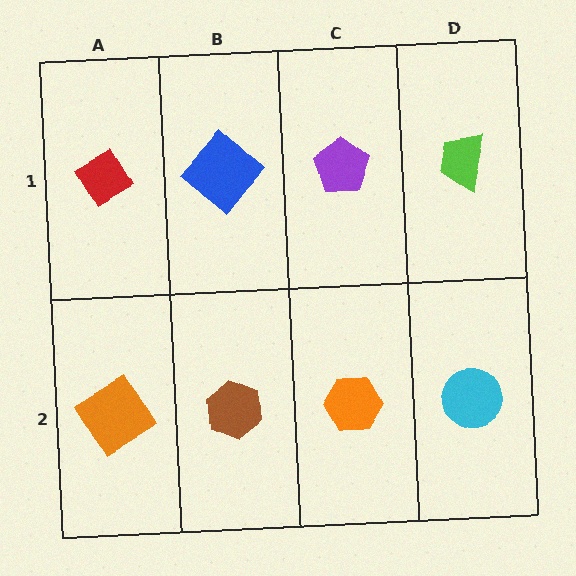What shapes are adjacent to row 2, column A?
A red diamond (row 1, column A), a brown hexagon (row 2, column B).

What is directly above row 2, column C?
A purple pentagon.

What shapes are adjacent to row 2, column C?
A purple pentagon (row 1, column C), a brown hexagon (row 2, column B), a cyan circle (row 2, column D).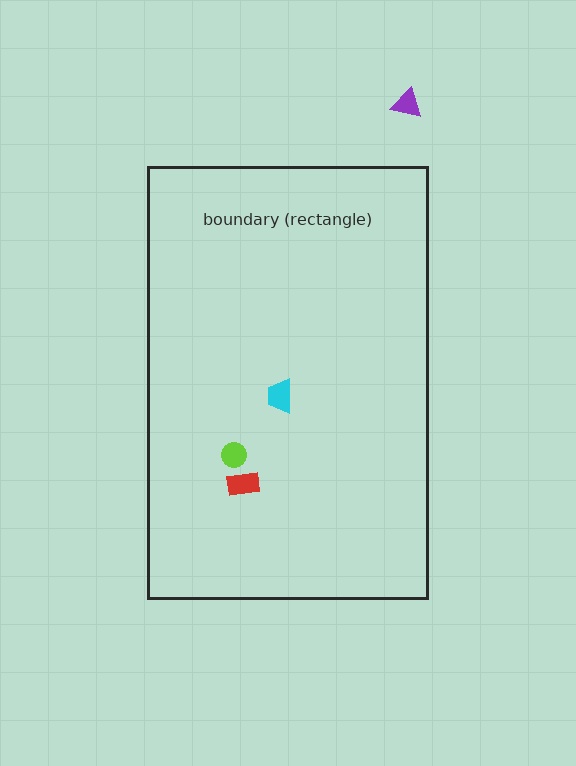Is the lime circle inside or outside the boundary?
Inside.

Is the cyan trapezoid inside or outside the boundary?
Inside.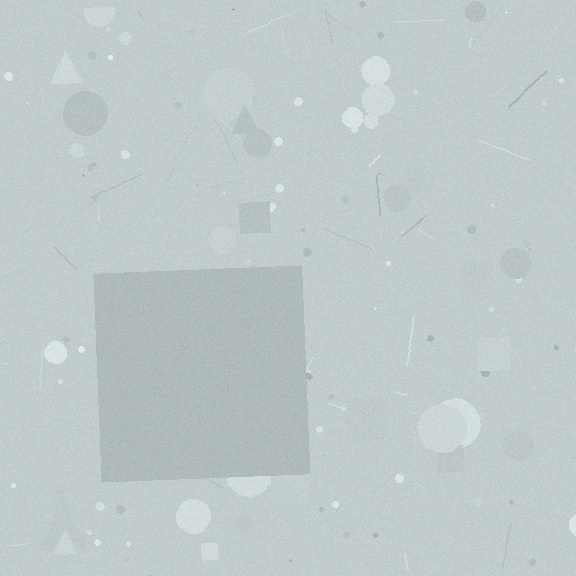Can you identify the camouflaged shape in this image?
The camouflaged shape is a square.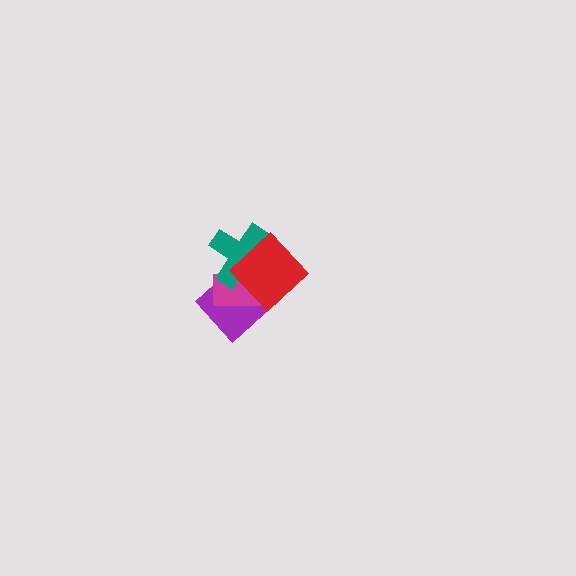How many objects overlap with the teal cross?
3 objects overlap with the teal cross.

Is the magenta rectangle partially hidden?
Yes, it is partially covered by another shape.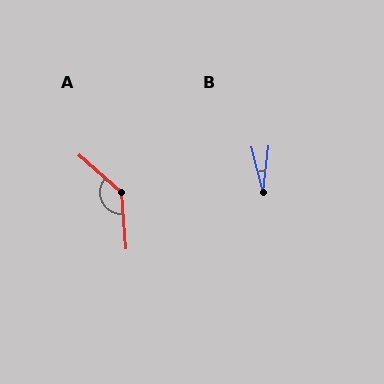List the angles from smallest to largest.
B (21°), A (136°).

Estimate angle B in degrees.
Approximately 21 degrees.